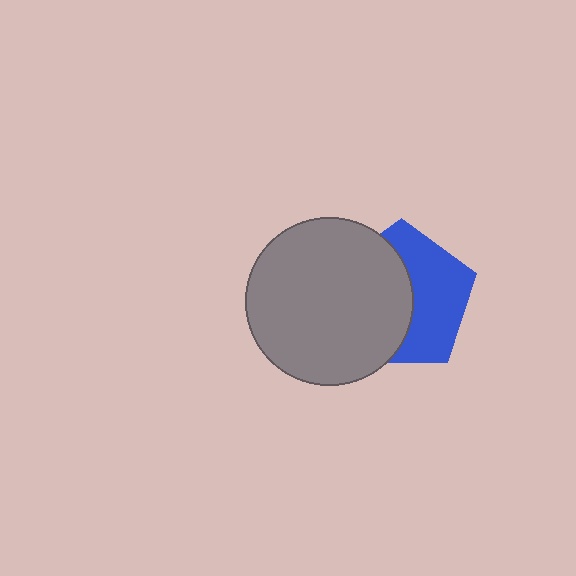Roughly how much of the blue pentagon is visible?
About half of it is visible (roughly 48%).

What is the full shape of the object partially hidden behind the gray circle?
The partially hidden object is a blue pentagon.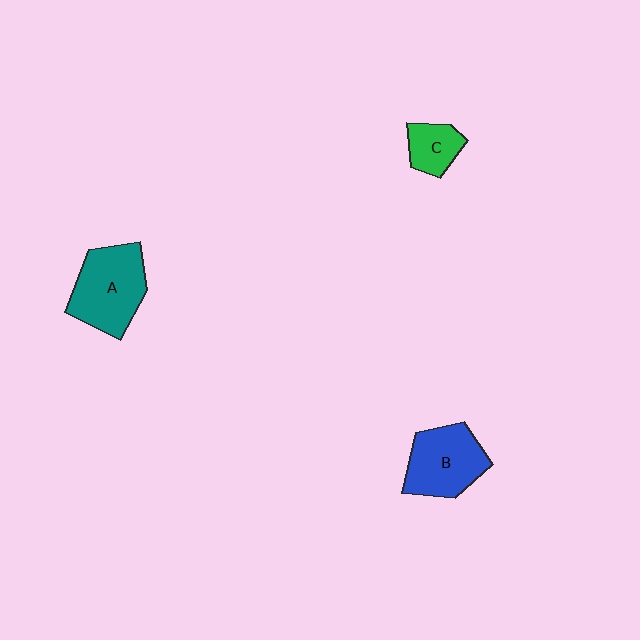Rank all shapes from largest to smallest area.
From largest to smallest: A (teal), B (blue), C (green).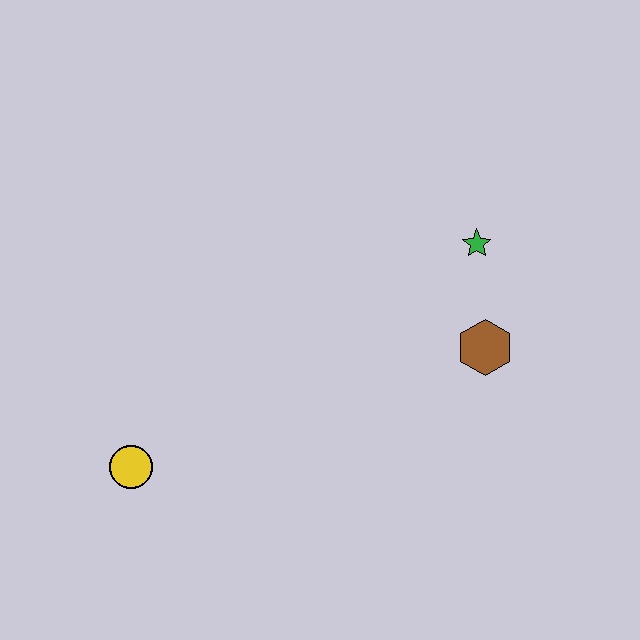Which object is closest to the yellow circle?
The brown hexagon is closest to the yellow circle.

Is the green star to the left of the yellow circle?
No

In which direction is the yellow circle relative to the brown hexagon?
The yellow circle is to the left of the brown hexagon.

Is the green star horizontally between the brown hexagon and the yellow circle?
Yes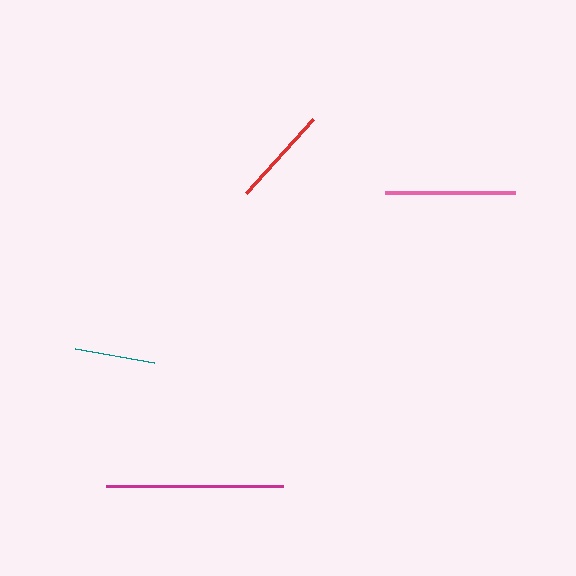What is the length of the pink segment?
The pink segment is approximately 130 pixels long.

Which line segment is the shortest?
The teal line is the shortest at approximately 80 pixels.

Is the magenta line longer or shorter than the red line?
The magenta line is longer than the red line.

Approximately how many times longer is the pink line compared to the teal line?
The pink line is approximately 1.6 times the length of the teal line.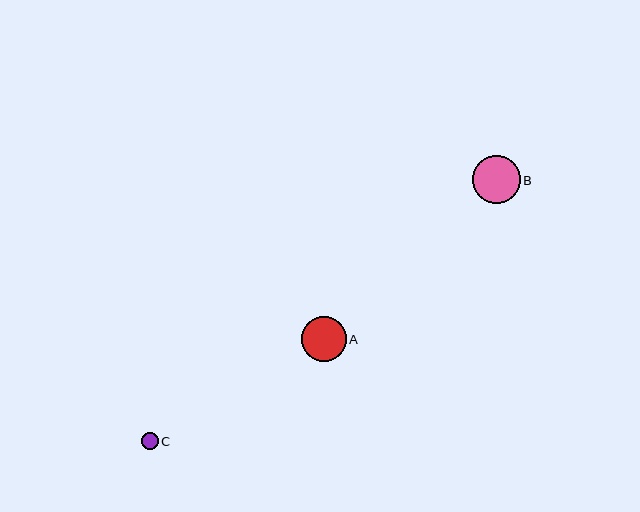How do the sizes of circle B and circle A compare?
Circle B and circle A are approximately the same size.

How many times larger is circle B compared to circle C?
Circle B is approximately 2.9 times the size of circle C.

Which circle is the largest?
Circle B is the largest with a size of approximately 48 pixels.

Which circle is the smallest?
Circle C is the smallest with a size of approximately 17 pixels.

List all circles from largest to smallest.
From largest to smallest: B, A, C.